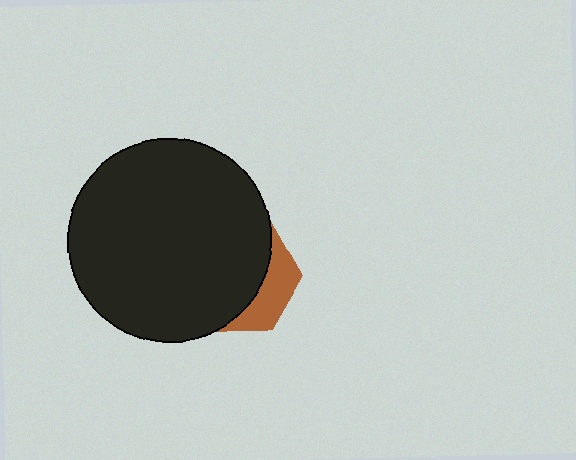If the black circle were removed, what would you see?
You would see the complete brown hexagon.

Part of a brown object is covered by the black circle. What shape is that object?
It is a hexagon.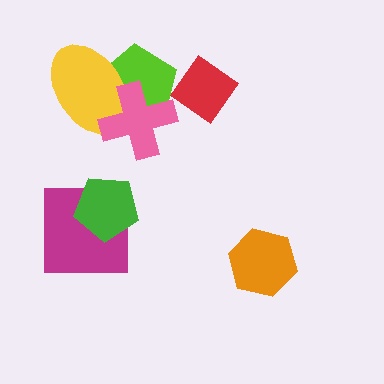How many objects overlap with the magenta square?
1 object overlaps with the magenta square.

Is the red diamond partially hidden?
Yes, it is partially covered by another shape.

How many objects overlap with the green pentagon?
1 object overlaps with the green pentagon.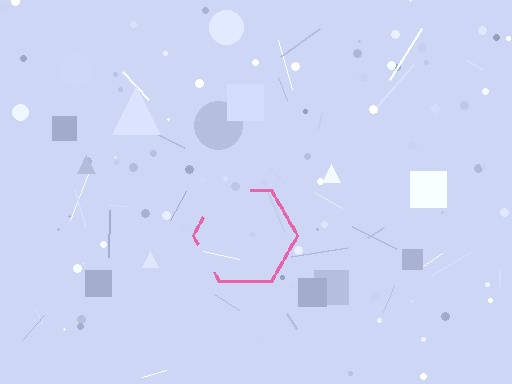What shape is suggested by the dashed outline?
The dashed outline suggests a hexagon.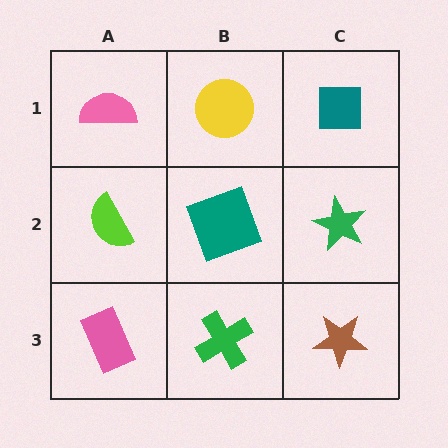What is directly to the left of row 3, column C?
A green cross.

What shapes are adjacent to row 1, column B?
A teal square (row 2, column B), a pink semicircle (row 1, column A), a teal square (row 1, column C).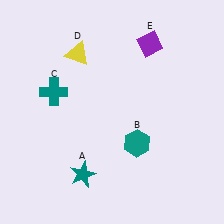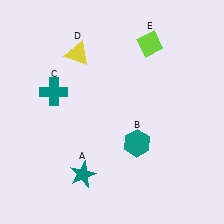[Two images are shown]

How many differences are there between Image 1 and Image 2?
There is 1 difference between the two images.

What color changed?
The diamond (E) changed from purple in Image 1 to lime in Image 2.